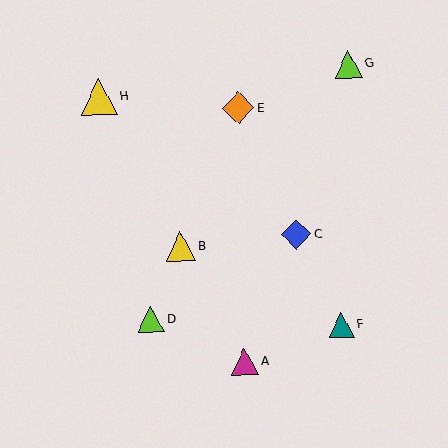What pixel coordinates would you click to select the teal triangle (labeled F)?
Click at (341, 325) to select the teal triangle F.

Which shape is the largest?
The yellow triangle (labeled H) is the largest.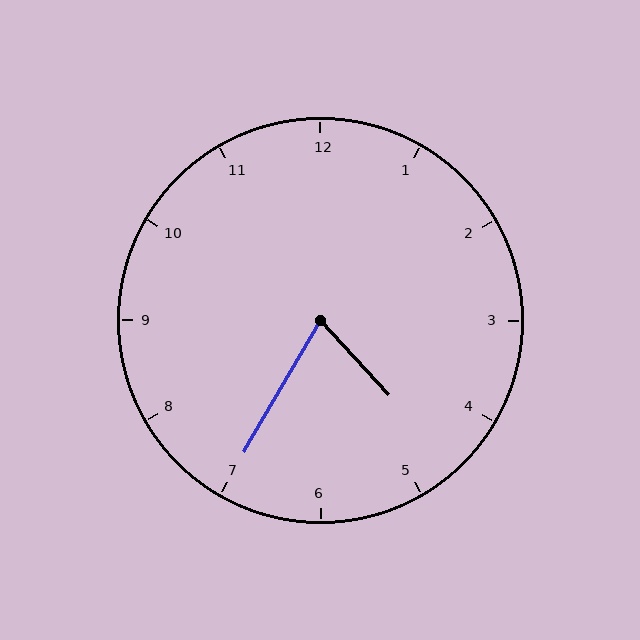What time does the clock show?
4:35.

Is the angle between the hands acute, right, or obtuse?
It is acute.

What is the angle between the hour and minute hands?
Approximately 72 degrees.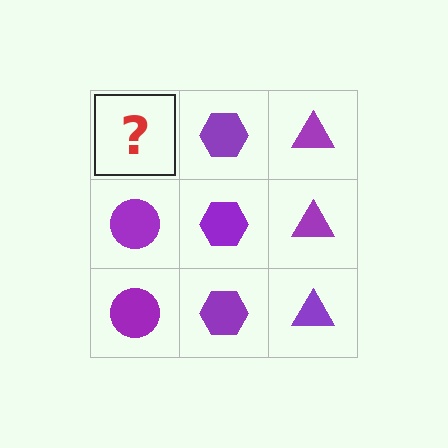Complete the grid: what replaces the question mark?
The question mark should be replaced with a purple circle.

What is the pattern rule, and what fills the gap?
The rule is that each column has a consistent shape. The gap should be filled with a purple circle.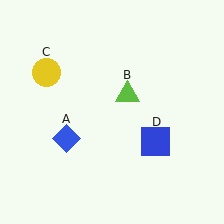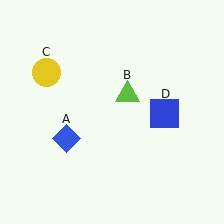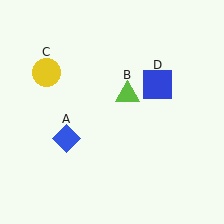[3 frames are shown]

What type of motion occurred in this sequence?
The blue square (object D) rotated counterclockwise around the center of the scene.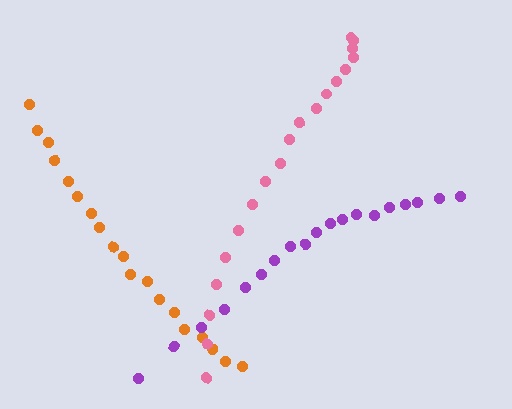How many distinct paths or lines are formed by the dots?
There are 3 distinct paths.